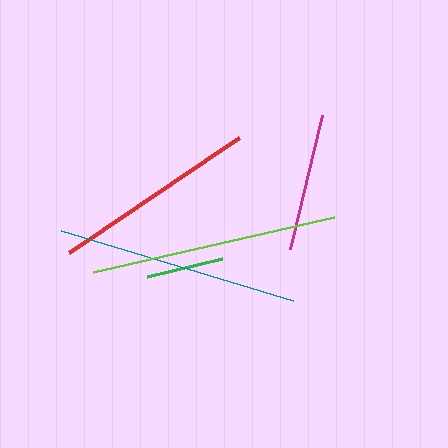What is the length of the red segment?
The red segment is approximately 205 pixels long.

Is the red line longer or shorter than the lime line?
The lime line is longer than the red line.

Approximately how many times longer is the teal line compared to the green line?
The teal line is approximately 3.2 times the length of the green line.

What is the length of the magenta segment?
The magenta segment is approximately 138 pixels long.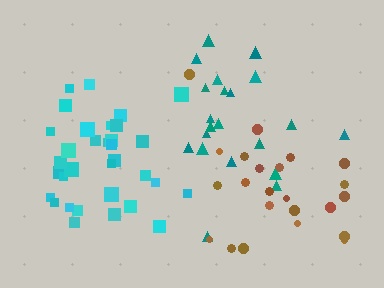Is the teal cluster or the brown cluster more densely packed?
Brown.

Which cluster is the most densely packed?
Cyan.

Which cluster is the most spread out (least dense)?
Teal.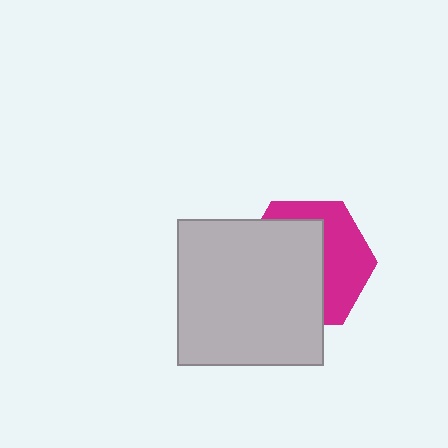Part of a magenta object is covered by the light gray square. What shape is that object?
It is a hexagon.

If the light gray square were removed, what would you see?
You would see the complete magenta hexagon.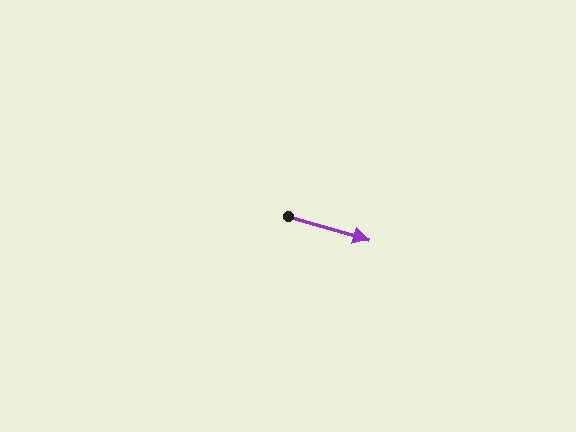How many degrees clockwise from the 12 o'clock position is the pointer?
Approximately 107 degrees.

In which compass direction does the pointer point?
East.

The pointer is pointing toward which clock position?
Roughly 4 o'clock.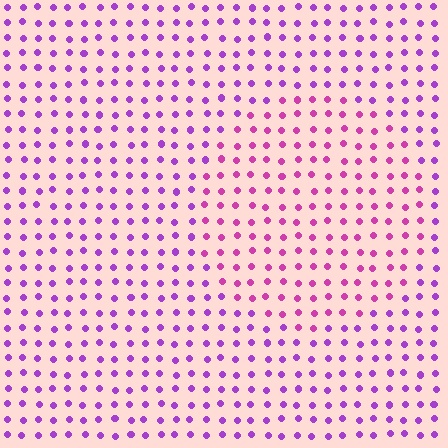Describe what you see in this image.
The image is filled with small purple elements in a uniform arrangement. A circle-shaped region is visible where the elements are tinted to a slightly different hue, forming a subtle color boundary.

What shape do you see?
I see a circle.